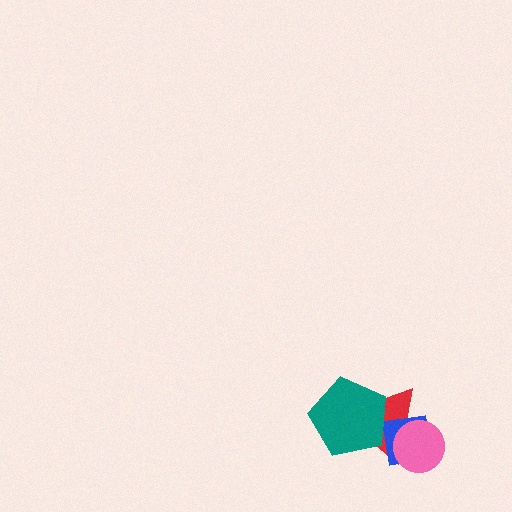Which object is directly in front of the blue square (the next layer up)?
The pink circle is directly in front of the blue square.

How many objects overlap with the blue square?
3 objects overlap with the blue square.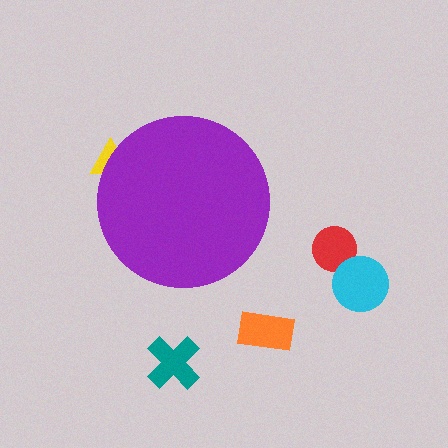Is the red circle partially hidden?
No, the red circle is fully visible.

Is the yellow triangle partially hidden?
Yes, the yellow triangle is partially hidden behind the purple circle.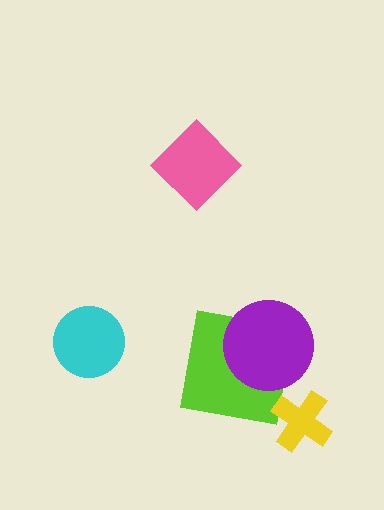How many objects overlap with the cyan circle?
0 objects overlap with the cyan circle.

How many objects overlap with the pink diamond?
0 objects overlap with the pink diamond.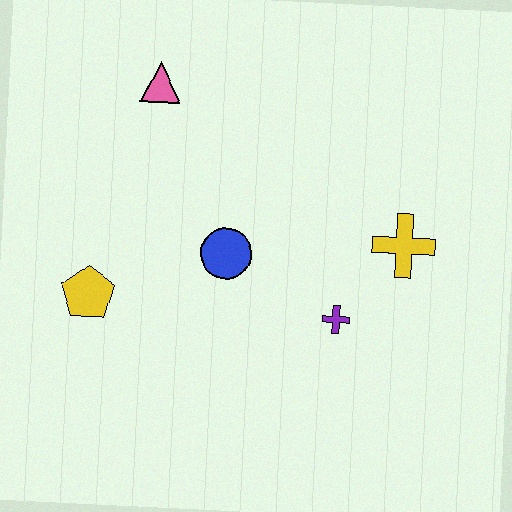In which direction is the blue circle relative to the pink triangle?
The blue circle is below the pink triangle.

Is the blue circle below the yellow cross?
Yes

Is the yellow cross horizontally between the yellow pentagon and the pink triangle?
No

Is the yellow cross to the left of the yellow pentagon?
No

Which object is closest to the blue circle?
The purple cross is closest to the blue circle.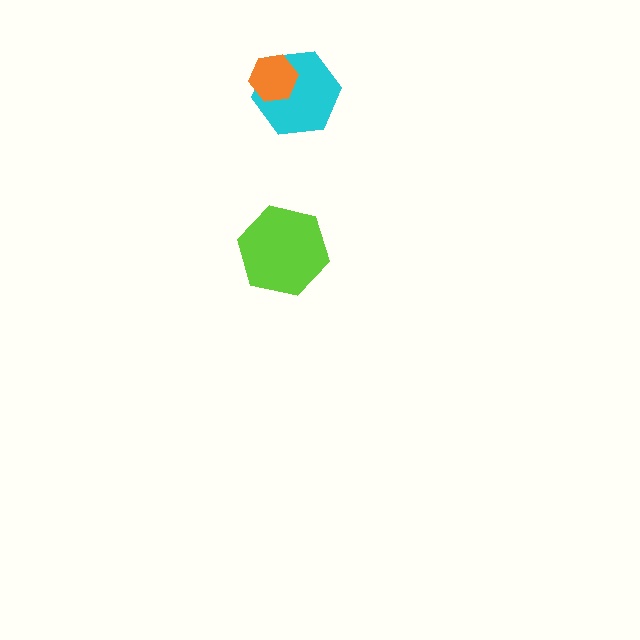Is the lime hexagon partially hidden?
No, no other shape covers it.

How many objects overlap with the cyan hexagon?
1 object overlaps with the cyan hexagon.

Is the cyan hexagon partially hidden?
Yes, it is partially covered by another shape.